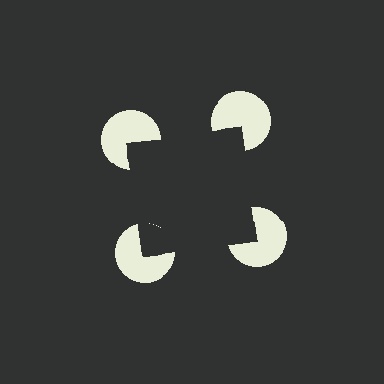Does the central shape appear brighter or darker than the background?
It typically appears slightly darker than the background, even though no actual brightness change is drawn.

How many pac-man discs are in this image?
There are 4 — one at each vertex of the illusory square.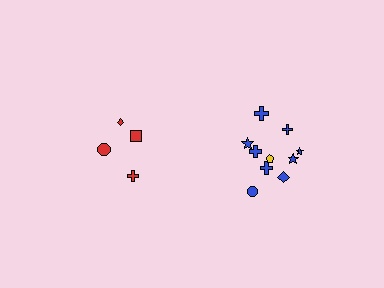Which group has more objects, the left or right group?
The right group.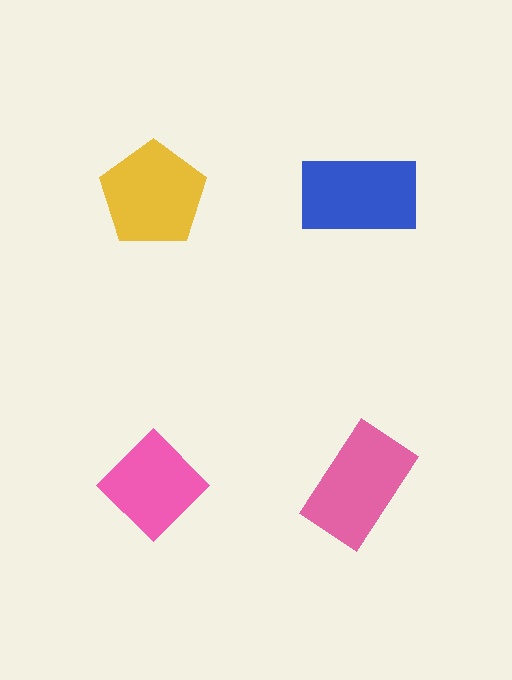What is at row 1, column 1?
A yellow pentagon.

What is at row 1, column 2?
A blue rectangle.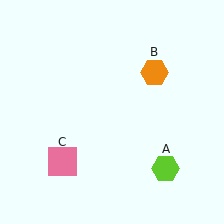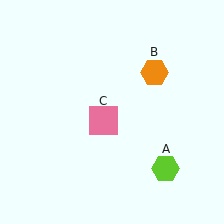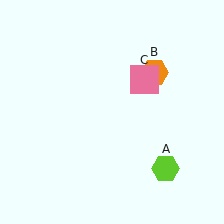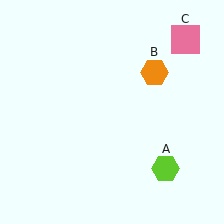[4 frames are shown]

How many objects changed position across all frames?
1 object changed position: pink square (object C).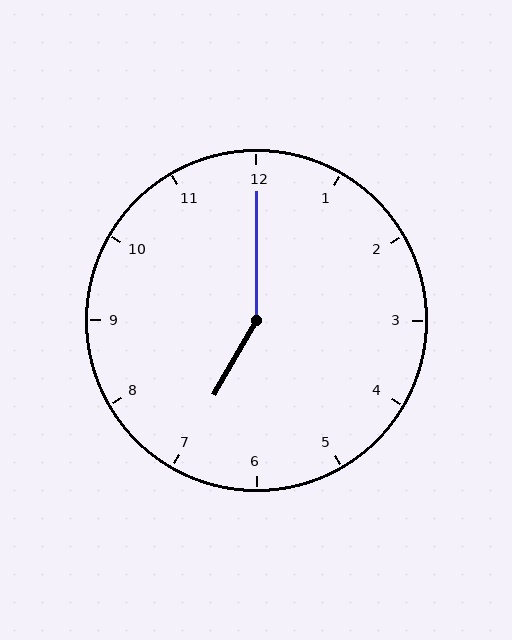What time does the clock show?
7:00.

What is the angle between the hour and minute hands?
Approximately 150 degrees.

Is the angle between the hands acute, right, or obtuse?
It is obtuse.